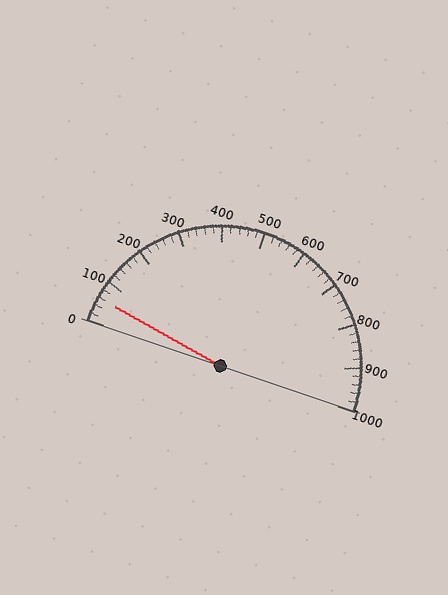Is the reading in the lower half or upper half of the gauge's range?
The reading is in the lower half of the range (0 to 1000).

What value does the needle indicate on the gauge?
The needle indicates approximately 60.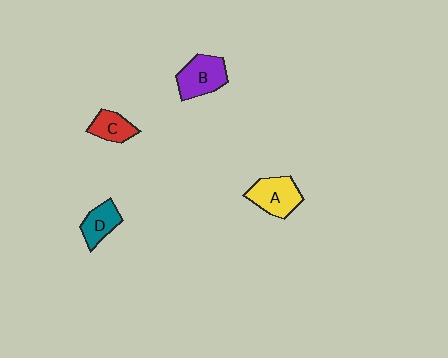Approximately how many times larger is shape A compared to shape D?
Approximately 1.4 times.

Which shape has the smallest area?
Shape C (red).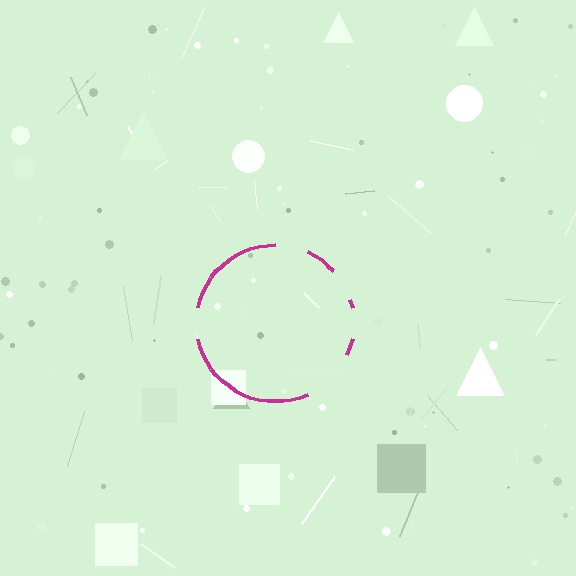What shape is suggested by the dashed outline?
The dashed outline suggests a circle.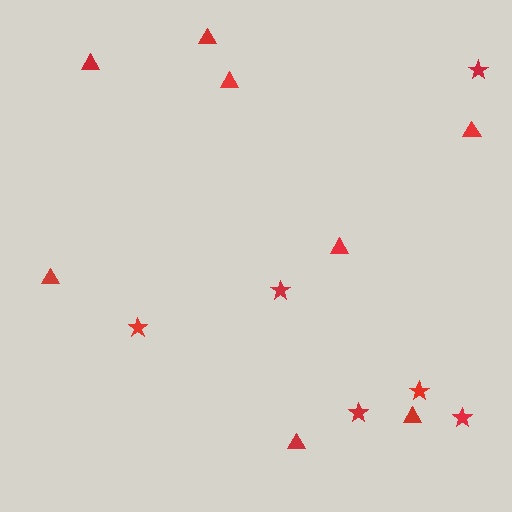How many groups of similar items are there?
There are 2 groups: one group of triangles (8) and one group of stars (6).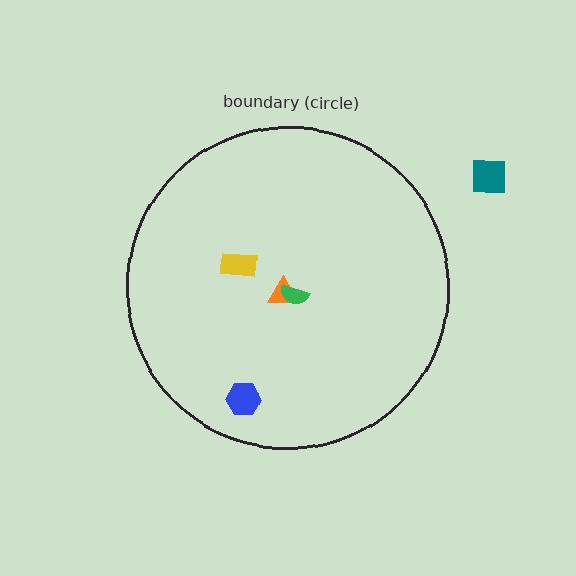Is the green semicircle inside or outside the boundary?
Inside.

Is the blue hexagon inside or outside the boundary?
Inside.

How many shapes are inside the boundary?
4 inside, 1 outside.